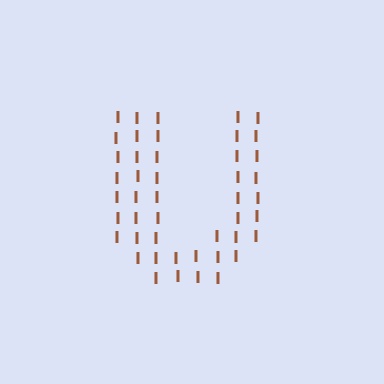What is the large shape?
The large shape is the letter U.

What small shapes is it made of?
It is made of small letter I's.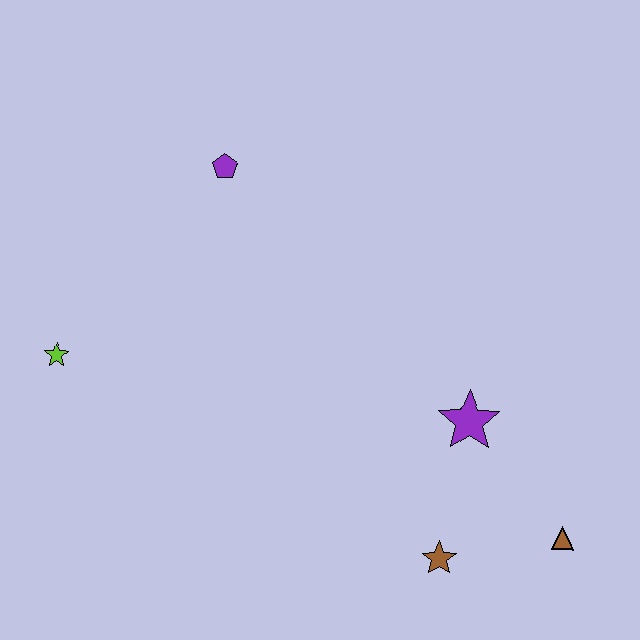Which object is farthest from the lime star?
The brown triangle is farthest from the lime star.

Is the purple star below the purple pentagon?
Yes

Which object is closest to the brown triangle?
The brown star is closest to the brown triangle.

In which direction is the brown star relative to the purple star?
The brown star is below the purple star.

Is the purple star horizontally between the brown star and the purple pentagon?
No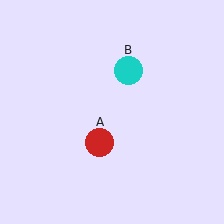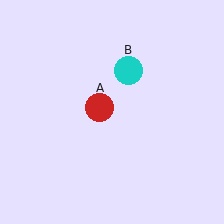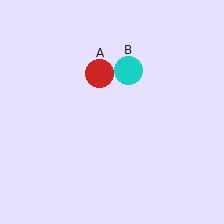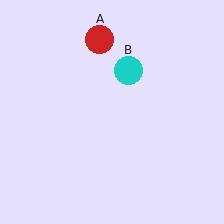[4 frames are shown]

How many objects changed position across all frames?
1 object changed position: red circle (object A).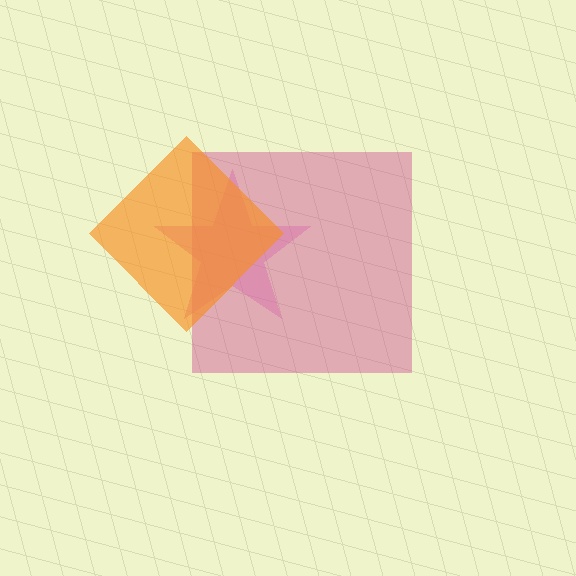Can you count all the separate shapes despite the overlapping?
Yes, there are 3 separate shapes.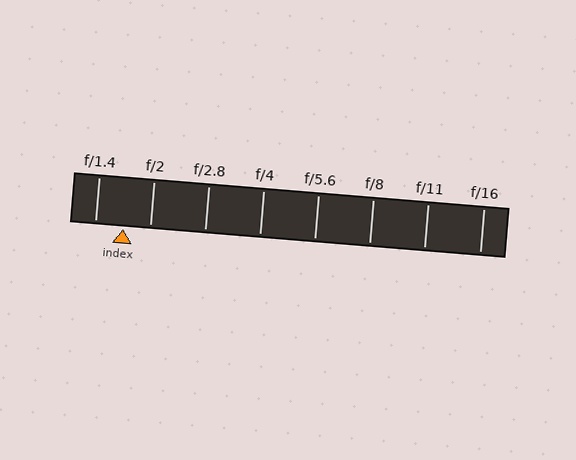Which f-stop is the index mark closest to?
The index mark is closest to f/2.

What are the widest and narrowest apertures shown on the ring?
The widest aperture shown is f/1.4 and the narrowest is f/16.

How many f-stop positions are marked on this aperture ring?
There are 8 f-stop positions marked.